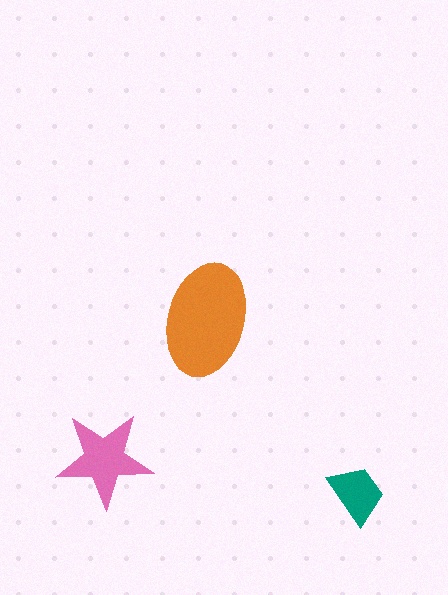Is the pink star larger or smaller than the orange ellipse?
Smaller.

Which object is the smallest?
The teal trapezoid.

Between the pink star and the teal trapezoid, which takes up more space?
The pink star.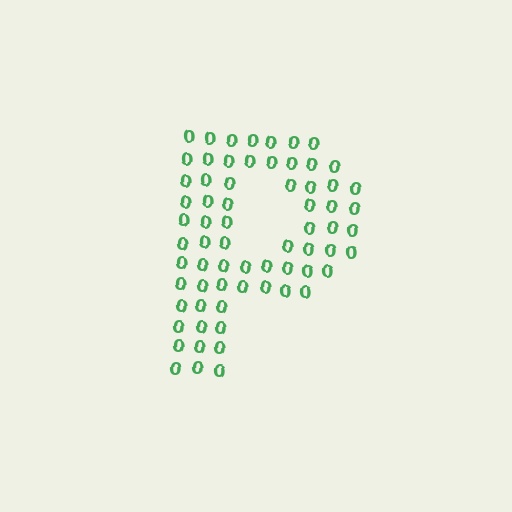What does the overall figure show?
The overall figure shows the letter P.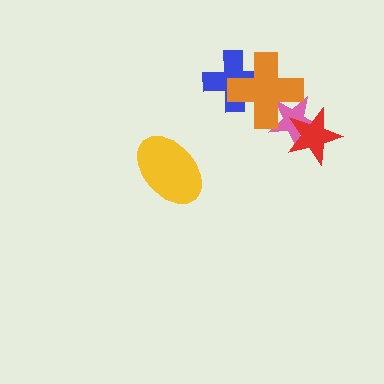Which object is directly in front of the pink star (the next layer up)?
The red star is directly in front of the pink star.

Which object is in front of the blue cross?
The orange cross is in front of the blue cross.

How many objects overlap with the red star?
1 object overlaps with the red star.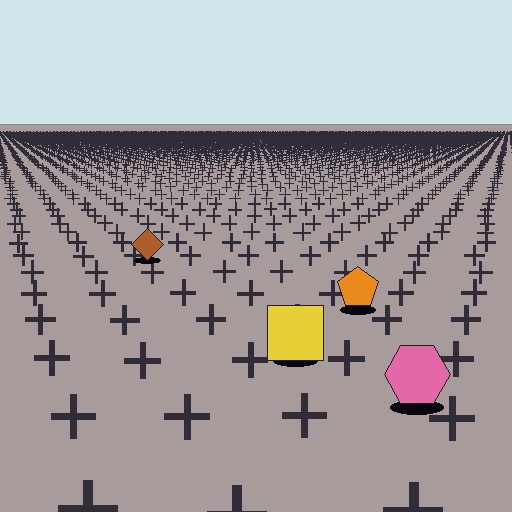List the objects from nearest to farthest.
From nearest to farthest: the pink hexagon, the yellow square, the orange pentagon, the brown diamond.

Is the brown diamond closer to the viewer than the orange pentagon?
No. The orange pentagon is closer — you can tell from the texture gradient: the ground texture is coarser near it.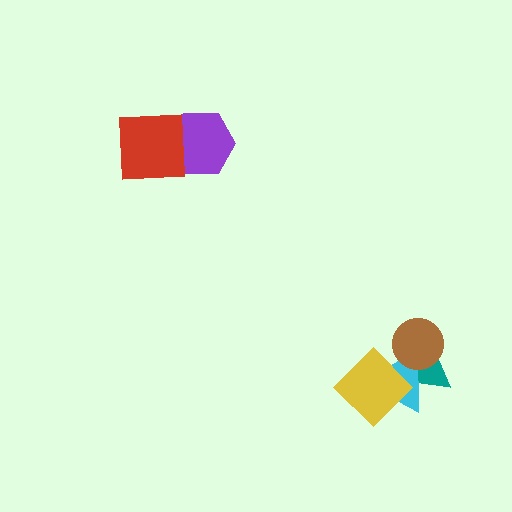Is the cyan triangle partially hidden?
Yes, it is partially covered by another shape.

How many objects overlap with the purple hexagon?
1 object overlaps with the purple hexagon.